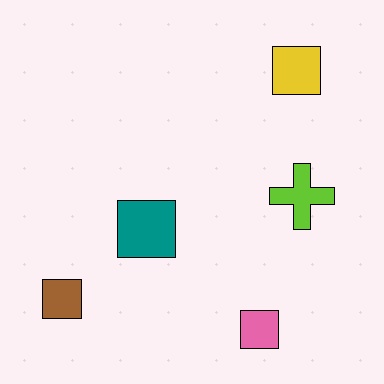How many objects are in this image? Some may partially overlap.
There are 5 objects.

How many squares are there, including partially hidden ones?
There are 4 squares.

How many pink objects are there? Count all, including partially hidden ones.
There is 1 pink object.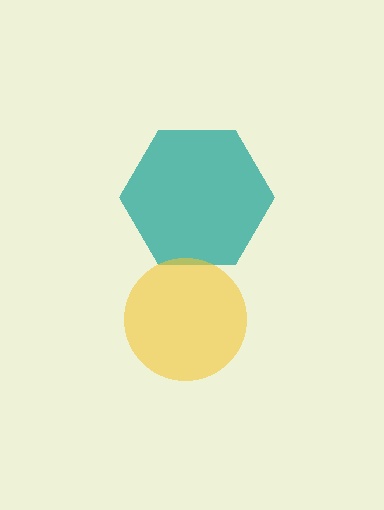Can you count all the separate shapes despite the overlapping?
Yes, there are 2 separate shapes.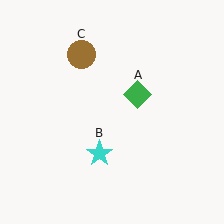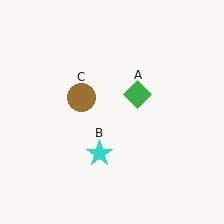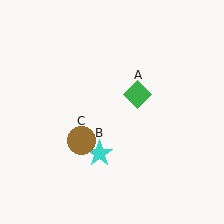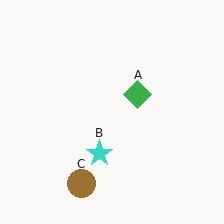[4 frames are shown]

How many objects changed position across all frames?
1 object changed position: brown circle (object C).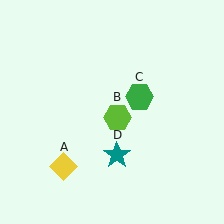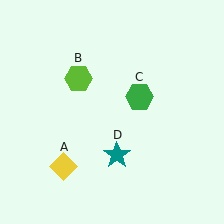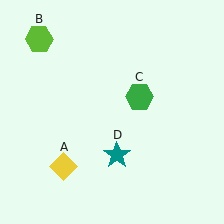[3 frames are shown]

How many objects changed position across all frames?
1 object changed position: lime hexagon (object B).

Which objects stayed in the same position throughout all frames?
Yellow diamond (object A) and green hexagon (object C) and teal star (object D) remained stationary.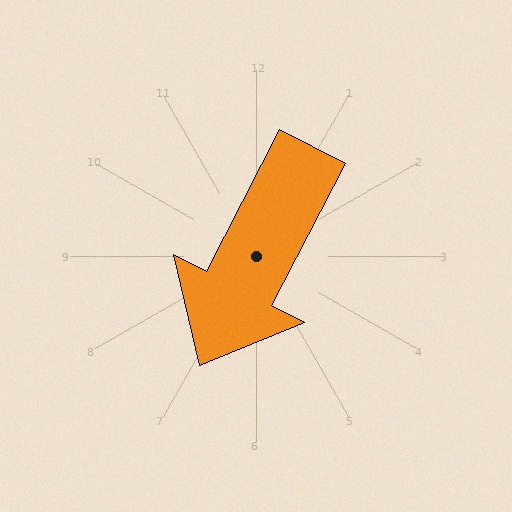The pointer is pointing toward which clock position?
Roughly 7 o'clock.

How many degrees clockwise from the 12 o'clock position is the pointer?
Approximately 207 degrees.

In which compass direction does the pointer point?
Southwest.